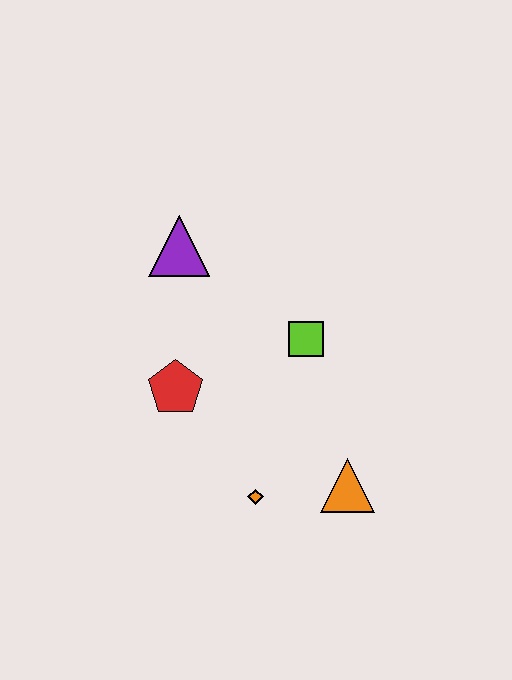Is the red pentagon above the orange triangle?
Yes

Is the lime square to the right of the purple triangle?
Yes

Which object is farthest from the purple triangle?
The orange triangle is farthest from the purple triangle.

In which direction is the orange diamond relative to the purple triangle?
The orange diamond is below the purple triangle.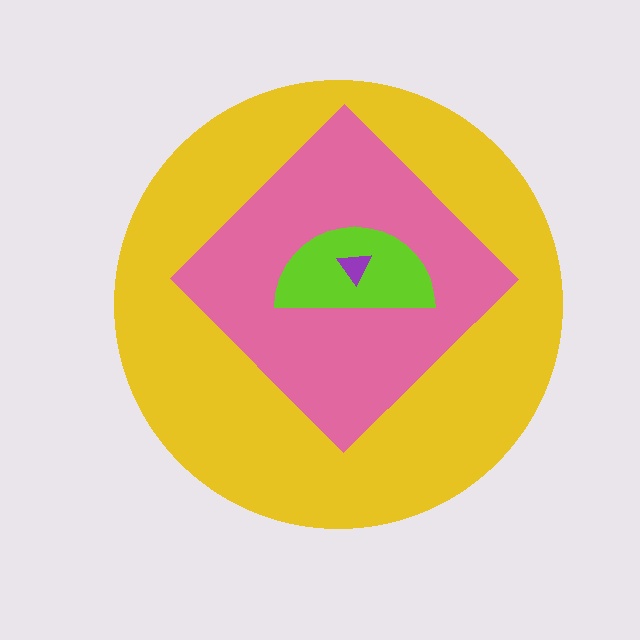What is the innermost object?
The purple triangle.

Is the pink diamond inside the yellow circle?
Yes.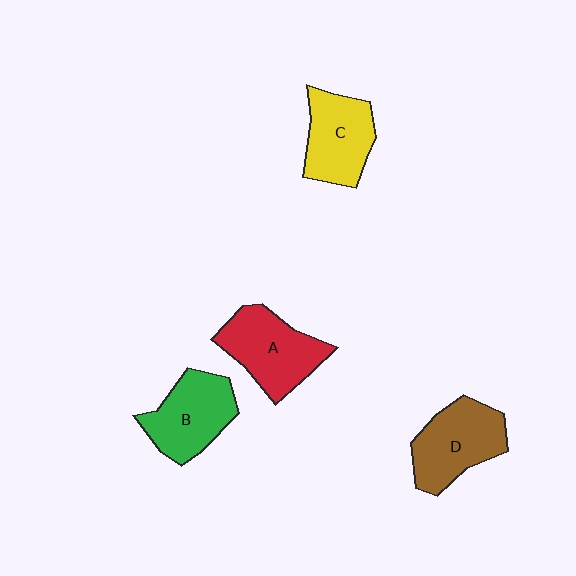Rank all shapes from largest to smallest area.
From largest to smallest: A (red), D (brown), B (green), C (yellow).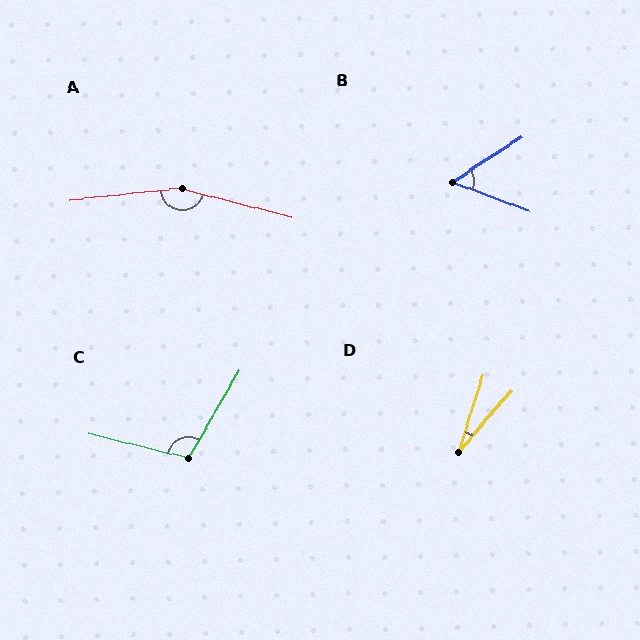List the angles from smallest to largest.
D (23°), B (53°), C (107°), A (160°).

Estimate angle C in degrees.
Approximately 107 degrees.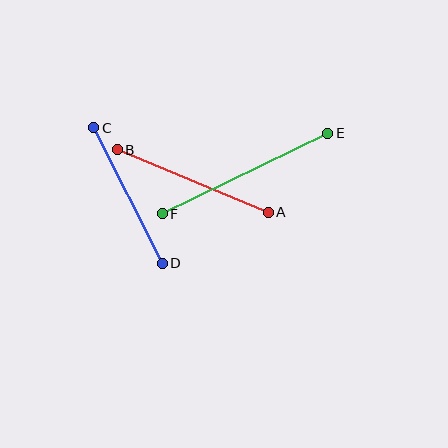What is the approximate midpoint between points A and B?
The midpoint is at approximately (193, 181) pixels.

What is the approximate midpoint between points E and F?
The midpoint is at approximately (245, 173) pixels.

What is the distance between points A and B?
The distance is approximately 163 pixels.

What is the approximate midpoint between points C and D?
The midpoint is at approximately (128, 195) pixels.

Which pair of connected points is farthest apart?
Points E and F are farthest apart.